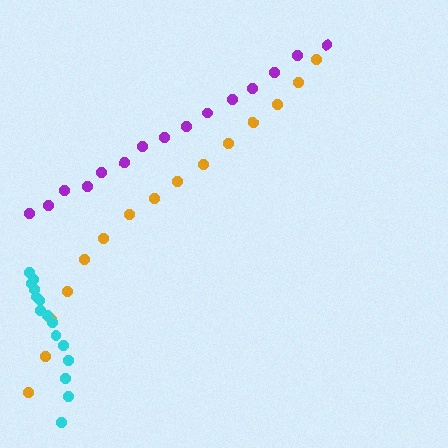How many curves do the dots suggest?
There are 3 distinct paths.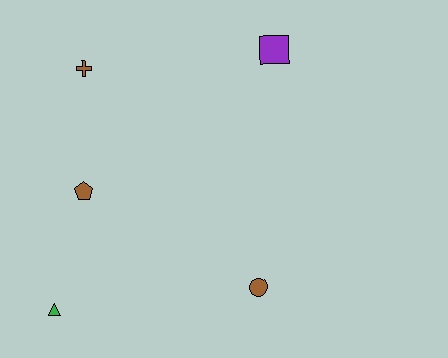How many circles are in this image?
There is 1 circle.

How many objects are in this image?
There are 5 objects.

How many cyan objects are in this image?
There are no cyan objects.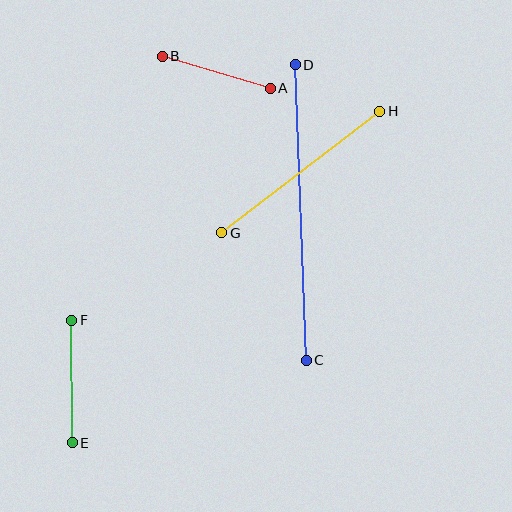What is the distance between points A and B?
The distance is approximately 112 pixels.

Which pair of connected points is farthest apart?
Points C and D are farthest apart.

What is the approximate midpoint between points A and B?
The midpoint is at approximately (216, 72) pixels.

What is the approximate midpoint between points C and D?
The midpoint is at approximately (301, 213) pixels.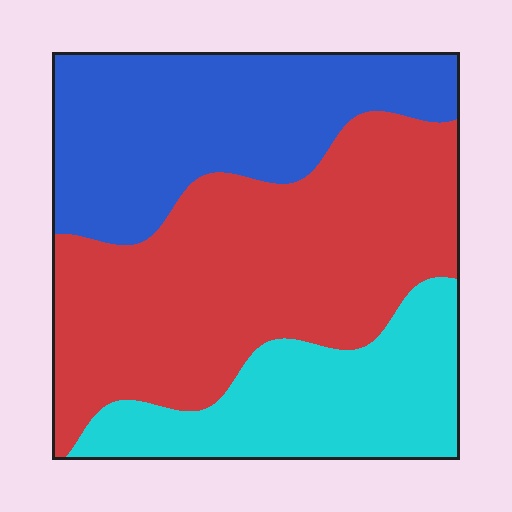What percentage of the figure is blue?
Blue takes up about one third (1/3) of the figure.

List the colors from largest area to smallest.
From largest to smallest: red, blue, cyan.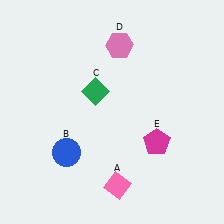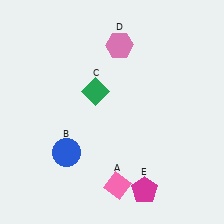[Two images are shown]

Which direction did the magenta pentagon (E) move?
The magenta pentagon (E) moved down.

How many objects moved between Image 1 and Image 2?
1 object moved between the two images.